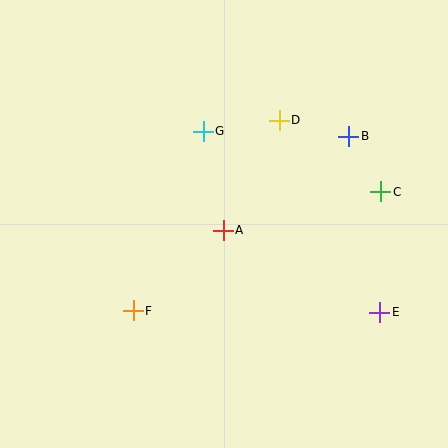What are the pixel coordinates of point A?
Point A is at (223, 230).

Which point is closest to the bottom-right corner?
Point E is closest to the bottom-right corner.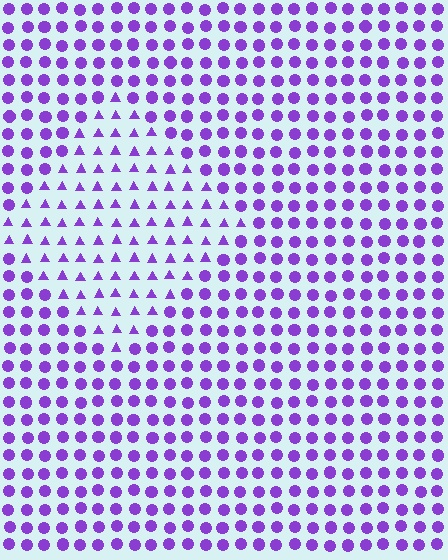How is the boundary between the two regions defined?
The boundary is defined by a change in element shape: triangles inside vs. circles outside. All elements share the same color and spacing.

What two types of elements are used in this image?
The image uses triangles inside the diamond region and circles outside it.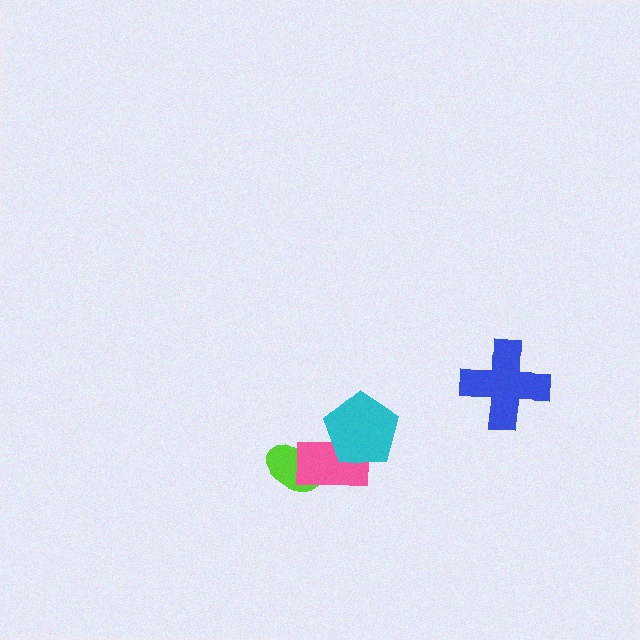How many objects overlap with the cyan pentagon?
1 object overlaps with the cyan pentagon.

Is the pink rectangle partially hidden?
Yes, it is partially covered by another shape.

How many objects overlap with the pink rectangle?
2 objects overlap with the pink rectangle.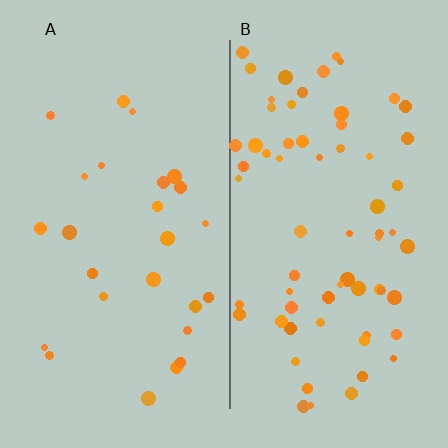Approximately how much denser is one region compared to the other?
Approximately 2.7× — region B over region A.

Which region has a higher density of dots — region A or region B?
B (the right).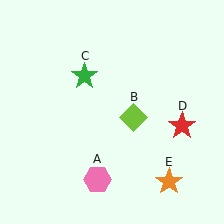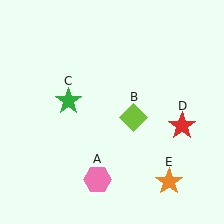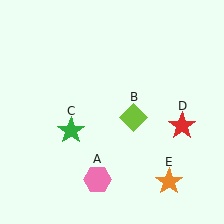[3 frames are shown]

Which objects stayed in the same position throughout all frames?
Pink hexagon (object A) and lime diamond (object B) and red star (object D) and orange star (object E) remained stationary.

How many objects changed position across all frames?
1 object changed position: green star (object C).